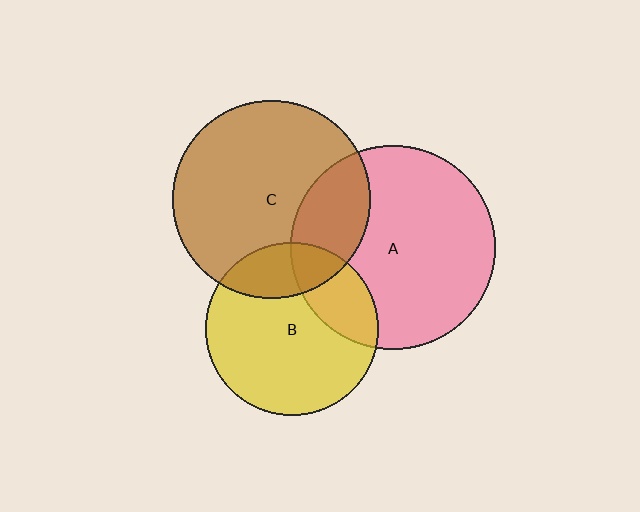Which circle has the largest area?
Circle A (pink).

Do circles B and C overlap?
Yes.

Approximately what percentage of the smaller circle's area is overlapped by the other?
Approximately 20%.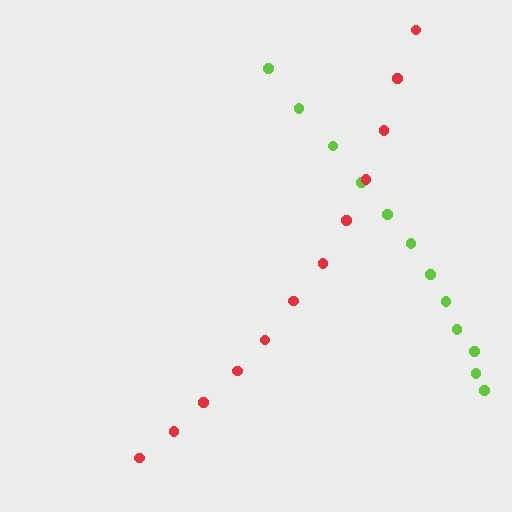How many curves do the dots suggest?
There are 2 distinct paths.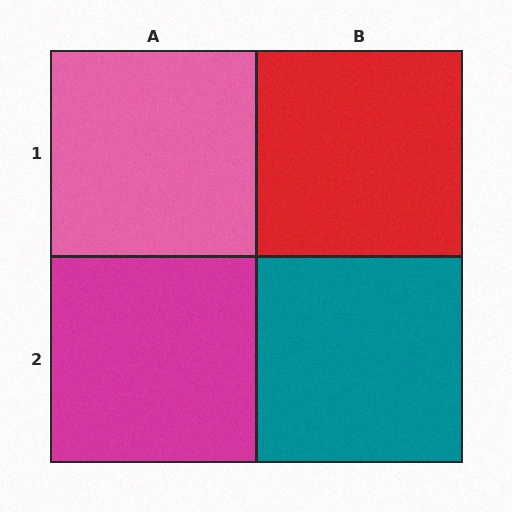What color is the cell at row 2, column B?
Teal.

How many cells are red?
1 cell is red.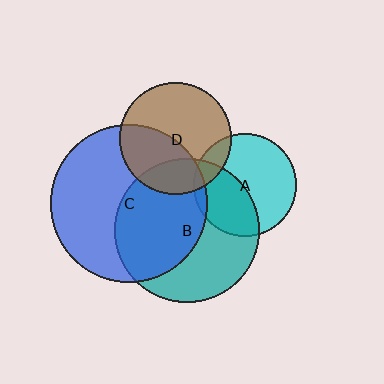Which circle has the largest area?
Circle C (blue).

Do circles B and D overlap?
Yes.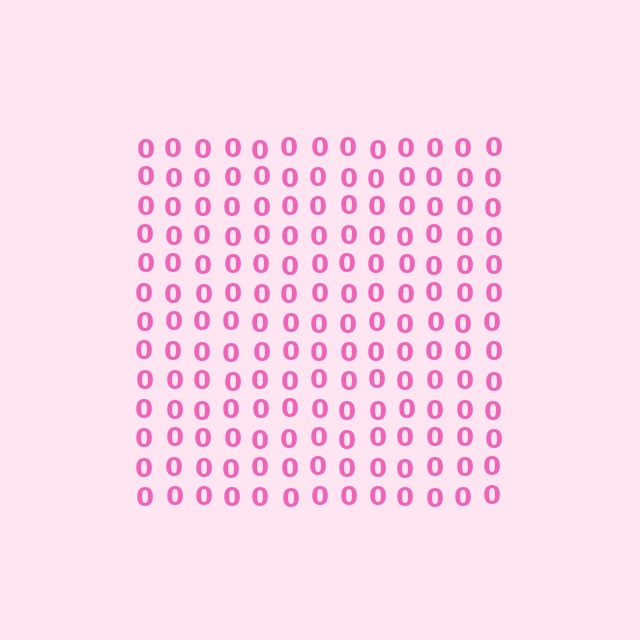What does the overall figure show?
The overall figure shows a square.